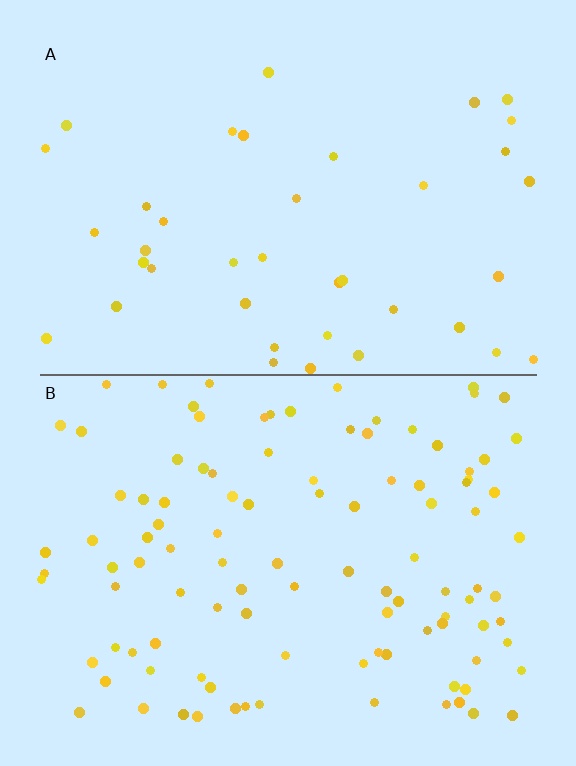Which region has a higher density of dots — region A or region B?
B (the bottom).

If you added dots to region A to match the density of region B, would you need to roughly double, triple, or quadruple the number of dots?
Approximately triple.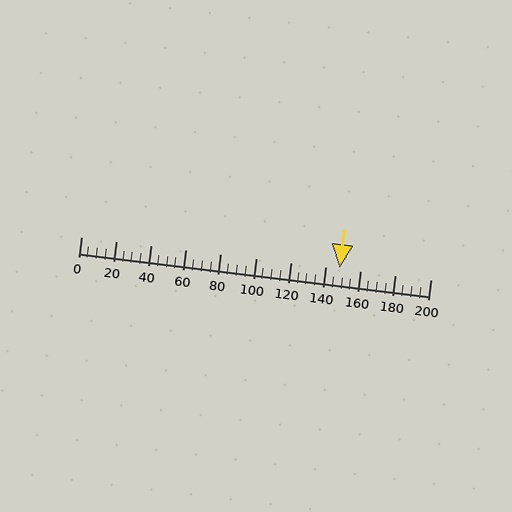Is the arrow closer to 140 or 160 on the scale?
The arrow is closer to 140.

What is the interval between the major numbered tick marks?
The major tick marks are spaced 20 units apart.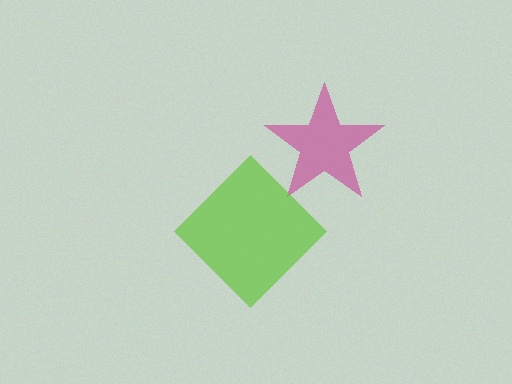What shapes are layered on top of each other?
The layered shapes are: a magenta star, a lime diamond.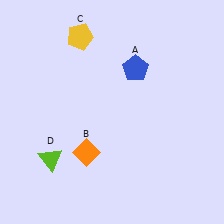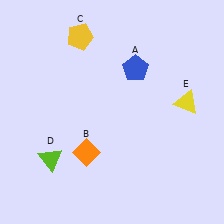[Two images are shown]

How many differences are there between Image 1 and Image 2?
There is 1 difference between the two images.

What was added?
A yellow triangle (E) was added in Image 2.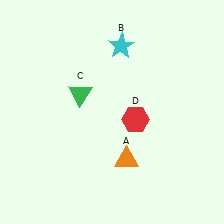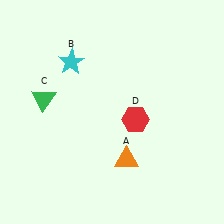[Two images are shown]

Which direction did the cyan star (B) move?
The cyan star (B) moved left.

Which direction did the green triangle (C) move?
The green triangle (C) moved left.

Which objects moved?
The objects that moved are: the cyan star (B), the green triangle (C).